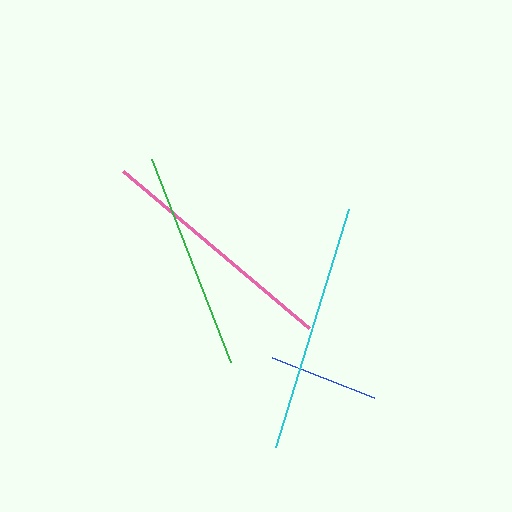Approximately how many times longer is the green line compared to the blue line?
The green line is approximately 2.0 times the length of the blue line.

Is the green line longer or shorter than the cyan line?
The cyan line is longer than the green line.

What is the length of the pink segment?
The pink segment is approximately 243 pixels long.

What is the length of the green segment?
The green segment is approximately 218 pixels long.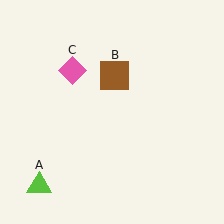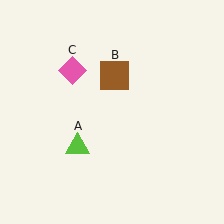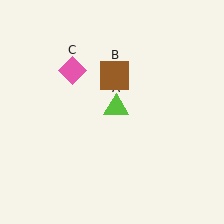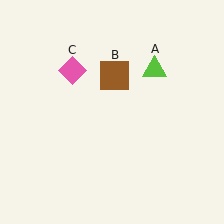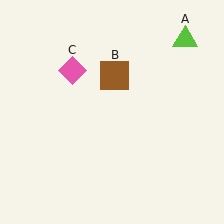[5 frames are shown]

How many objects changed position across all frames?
1 object changed position: lime triangle (object A).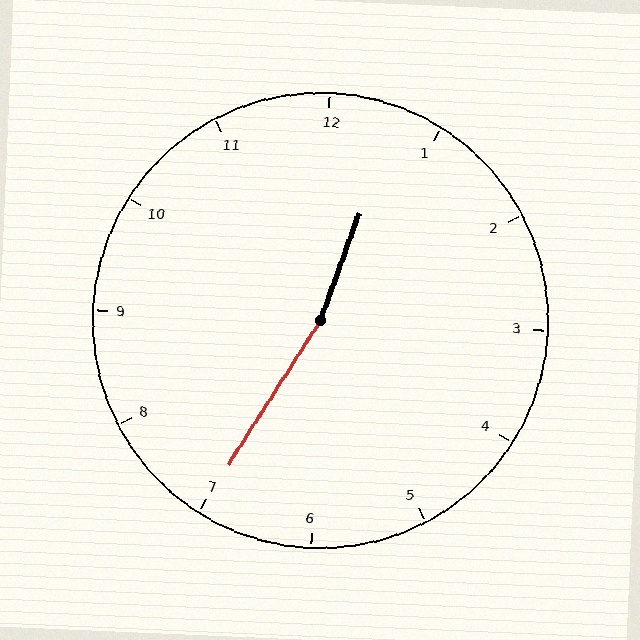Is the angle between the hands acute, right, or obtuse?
It is obtuse.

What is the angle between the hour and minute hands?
Approximately 168 degrees.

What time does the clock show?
12:35.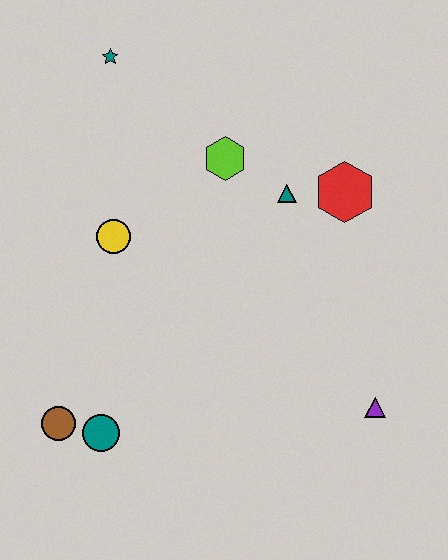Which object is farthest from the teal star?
The purple triangle is farthest from the teal star.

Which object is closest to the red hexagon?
The teal triangle is closest to the red hexagon.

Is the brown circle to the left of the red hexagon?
Yes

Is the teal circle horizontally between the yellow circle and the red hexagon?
No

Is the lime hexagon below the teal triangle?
No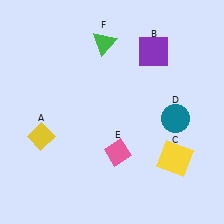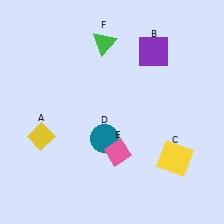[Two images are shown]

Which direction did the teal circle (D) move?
The teal circle (D) moved left.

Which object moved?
The teal circle (D) moved left.